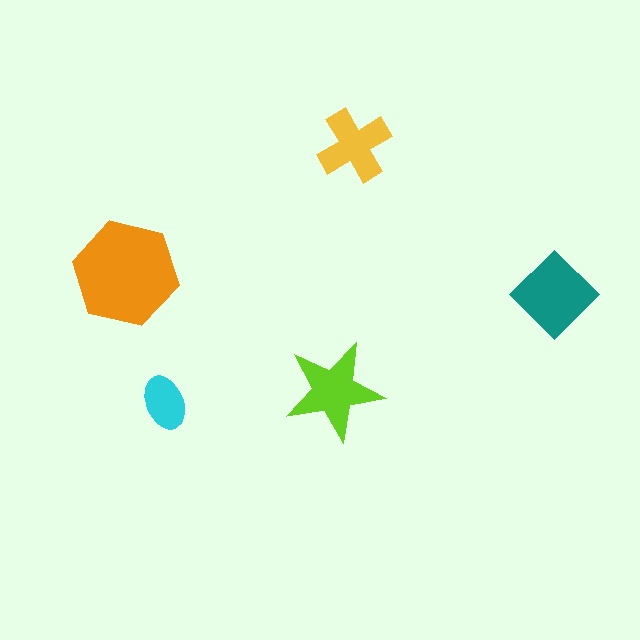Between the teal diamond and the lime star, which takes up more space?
The teal diamond.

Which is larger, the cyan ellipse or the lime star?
The lime star.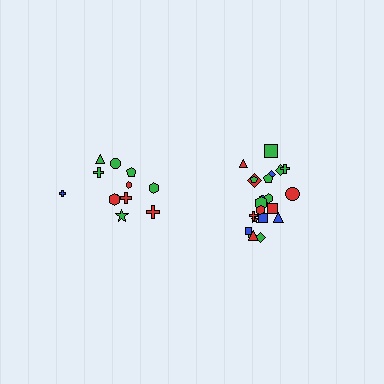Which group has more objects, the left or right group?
The right group.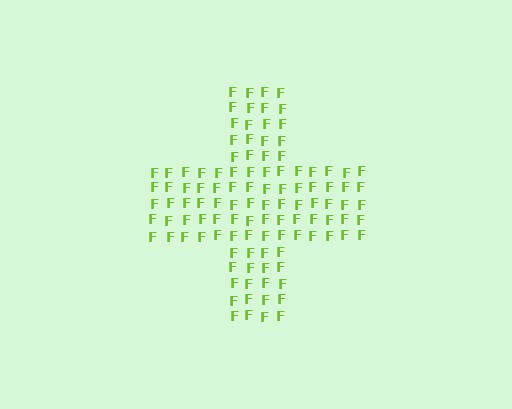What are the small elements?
The small elements are letter F's.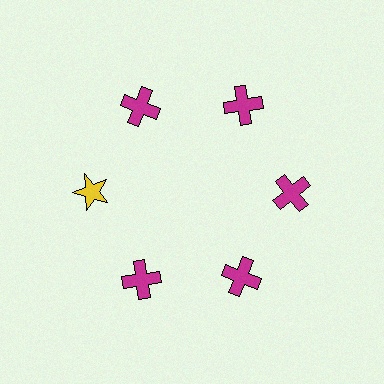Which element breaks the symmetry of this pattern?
The yellow star at roughly the 9 o'clock position breaks the symmetry. All other shapes are magenta crosses.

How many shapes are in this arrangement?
There are 6 shapes arranged in a ring pattern.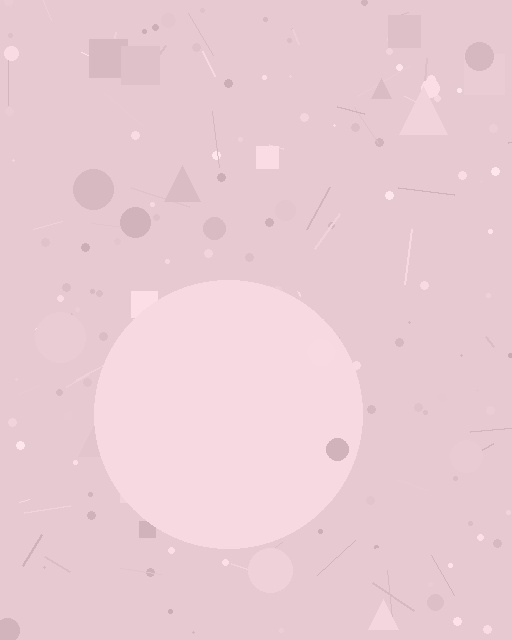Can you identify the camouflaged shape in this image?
The camouflaged shape is a circle.